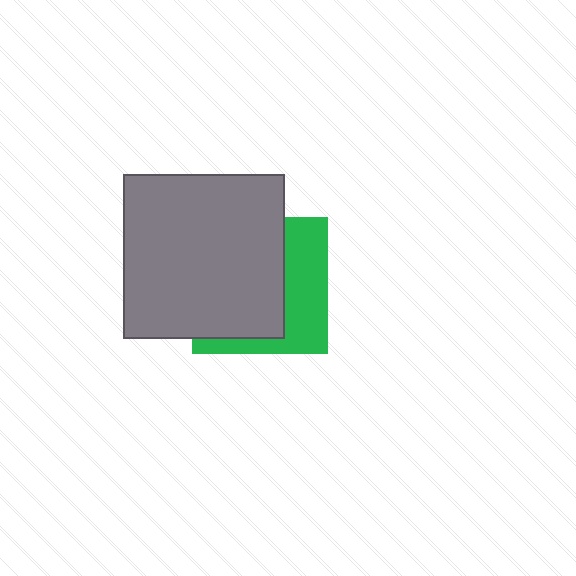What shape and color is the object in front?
The object in front is a gray rectangle.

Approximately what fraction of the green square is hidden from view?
Roughly 62% of the green square is hidden behind the gray rectangle.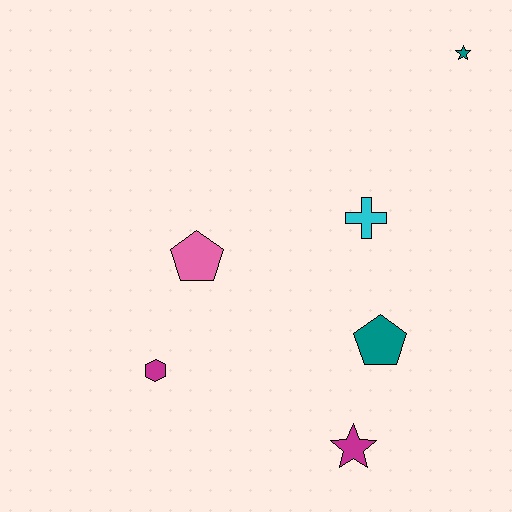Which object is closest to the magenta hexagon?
The pink pentagon is closest to the magenta hexagon.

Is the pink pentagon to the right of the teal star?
No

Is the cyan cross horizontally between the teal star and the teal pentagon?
No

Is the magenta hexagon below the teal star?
Yes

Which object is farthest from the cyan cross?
The magenta hexagon is farthest from the cyan cross.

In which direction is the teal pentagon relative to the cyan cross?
The teal pentagon is below the cyan cross.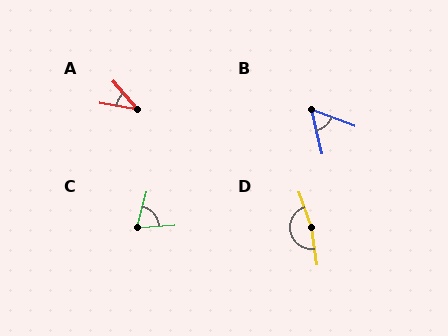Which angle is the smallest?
A, at approximately 38 degrees.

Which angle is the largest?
D, at approximately 170 degrees.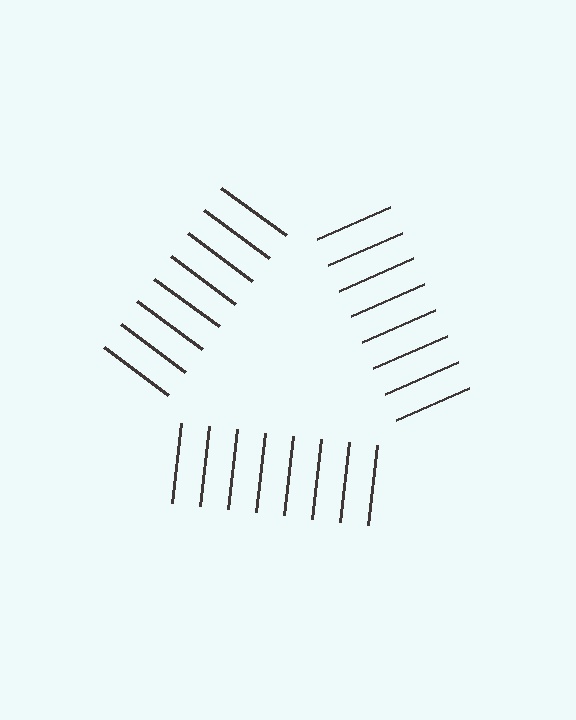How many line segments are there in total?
24 — 8 along each of the 3 edges.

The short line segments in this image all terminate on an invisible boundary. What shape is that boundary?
An illusory triangle — the line segments terminate on its edges but no continuous stroke is drawn.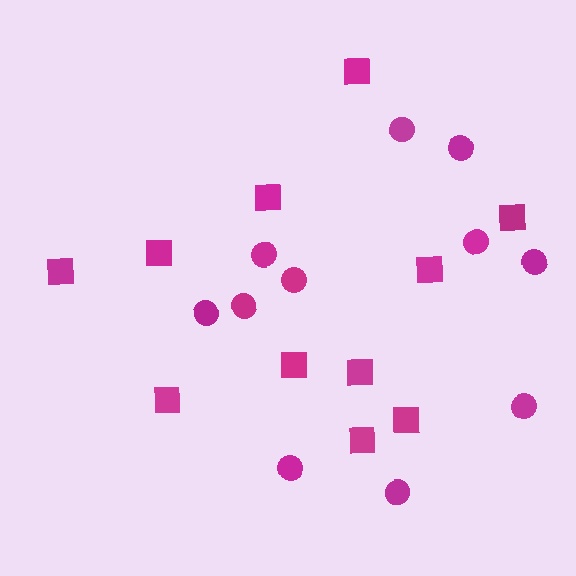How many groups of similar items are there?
There are 2 groups: one group of squares (11) and one group of circles (11).